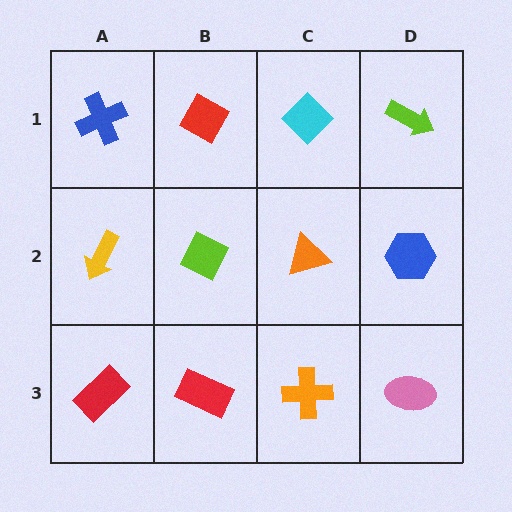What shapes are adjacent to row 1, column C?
An orange triangle (row 2, column C), a red diamond (row 1, column B), a lime arrow (row 1, column D).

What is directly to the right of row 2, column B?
An orange triangle.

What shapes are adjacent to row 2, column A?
A blue cross (row 1, column A), a red rectangle (row 3, column A), a lime diamond (row 2, column B).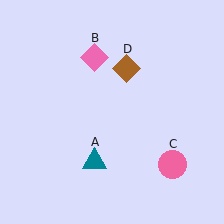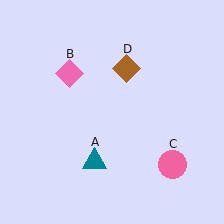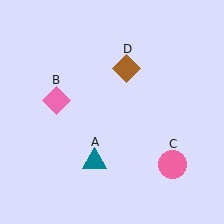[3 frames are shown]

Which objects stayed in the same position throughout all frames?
Teal triangle (object A) and pink circle (object C) and brown diamond (object D) remained stationary.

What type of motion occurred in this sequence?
The pink diamond (object B) rotated counterclockwise around the center of the scene.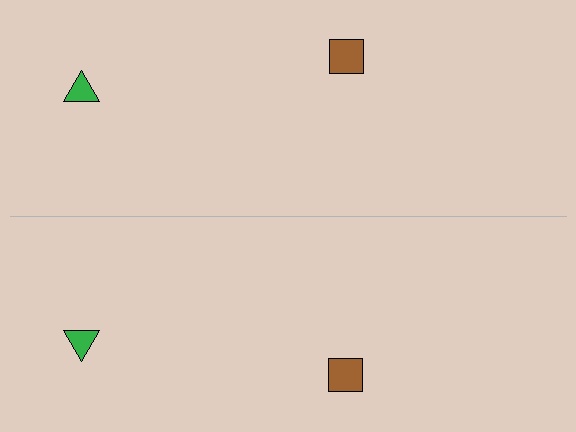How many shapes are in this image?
There are 4 shapes in this image.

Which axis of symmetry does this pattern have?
The pattern has a horizontal axis of symmetry running through the center of the image.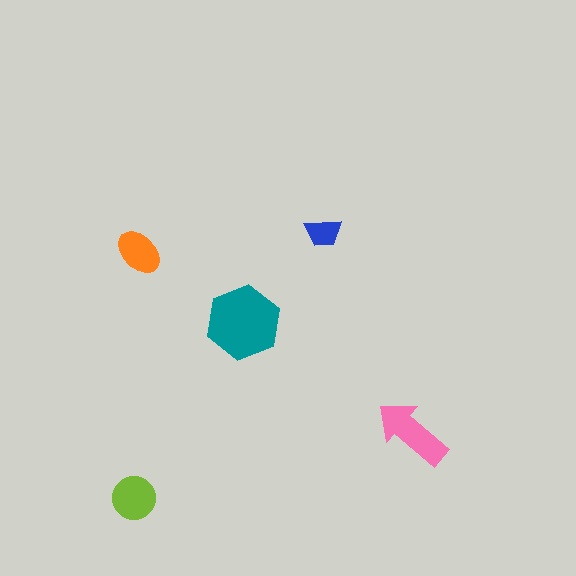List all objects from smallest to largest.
The blue trapezoid, the orange ellipse, the lime circle, the pink arrow, the teal hexagon.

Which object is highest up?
The blue trapezoid is topmost.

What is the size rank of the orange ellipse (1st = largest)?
4th.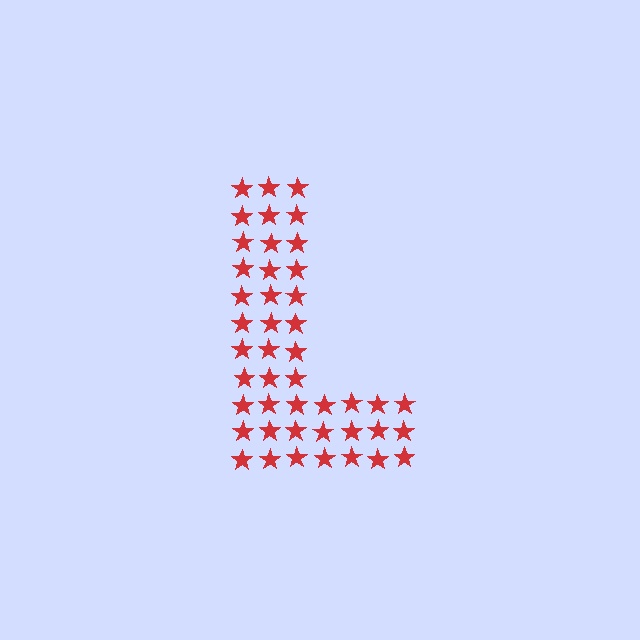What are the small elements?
The small elements are stars.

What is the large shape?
The large shape is the letter L.